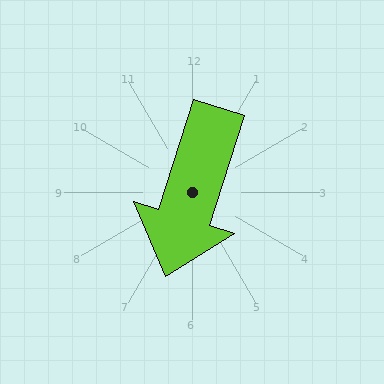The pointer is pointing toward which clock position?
Roughly 7 o'clock.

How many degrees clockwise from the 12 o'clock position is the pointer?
Approximately 198 degrees.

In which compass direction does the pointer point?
South.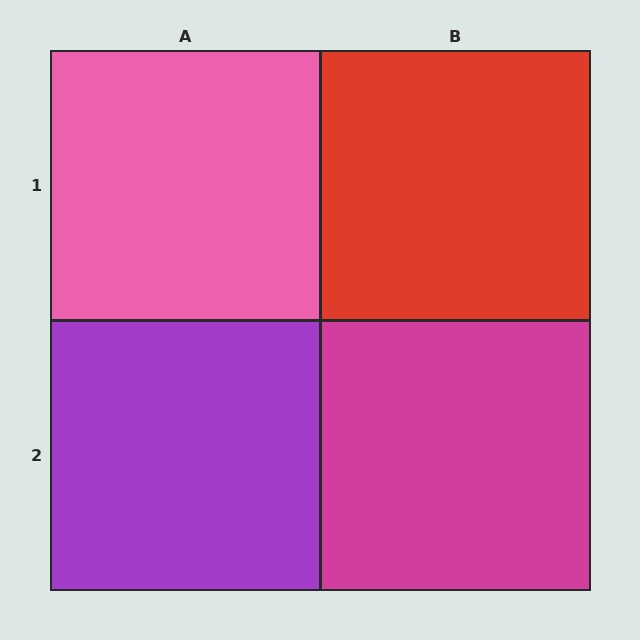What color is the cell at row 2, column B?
Magenta.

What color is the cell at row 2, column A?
Purple.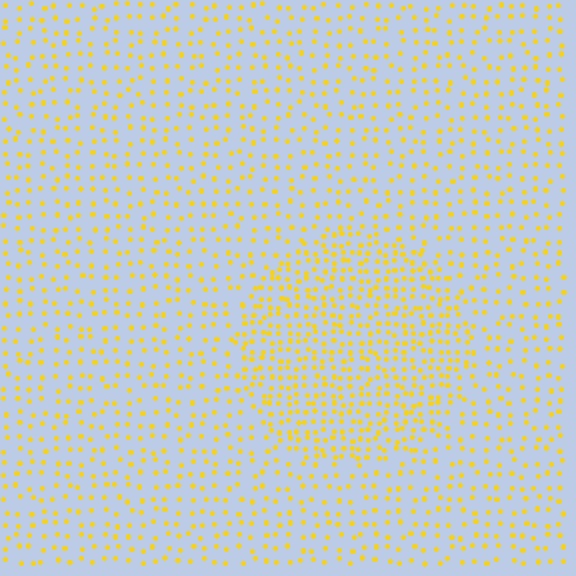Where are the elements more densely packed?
The elements are more densely packed inside the circle boundary.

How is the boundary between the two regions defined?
The boundary is defined by a change in element density (approximately 1.9x ratio). All elements are the same color, size, and shape.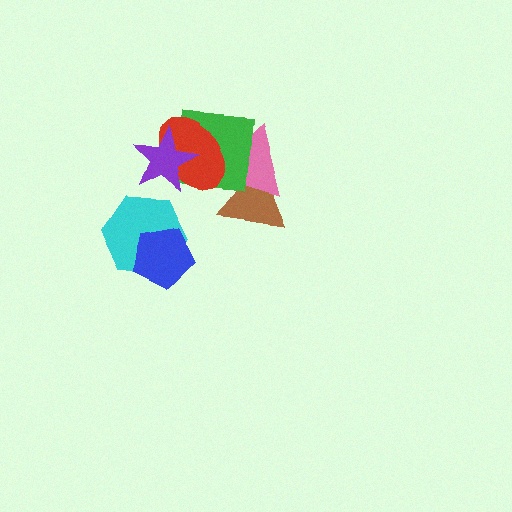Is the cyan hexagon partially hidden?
Yes, it is partially covered by another shape.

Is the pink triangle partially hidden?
Yes, it is partially covered by another shape.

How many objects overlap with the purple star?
2 objects overlap with the purple star.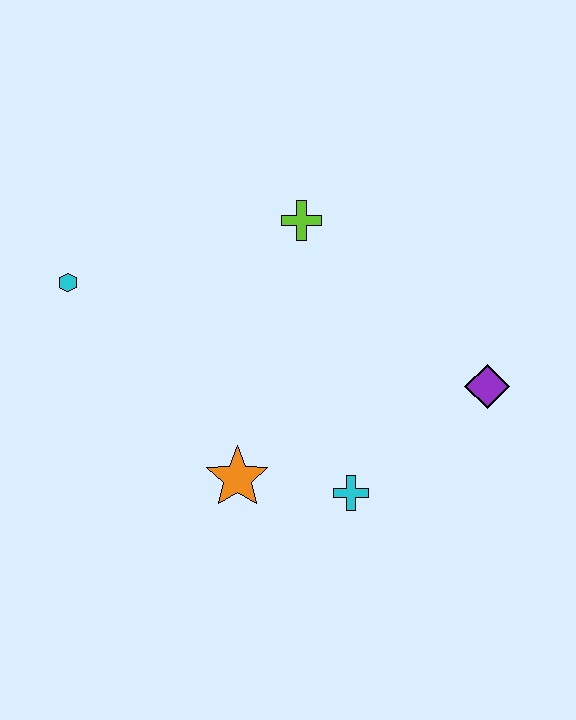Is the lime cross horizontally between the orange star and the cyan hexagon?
No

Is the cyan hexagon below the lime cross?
Yes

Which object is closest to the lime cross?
The cyan hexagon is closest to the lime cross.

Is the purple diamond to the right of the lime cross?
Yes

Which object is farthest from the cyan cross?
The cyan hexagon is farthest from the cyan cross.